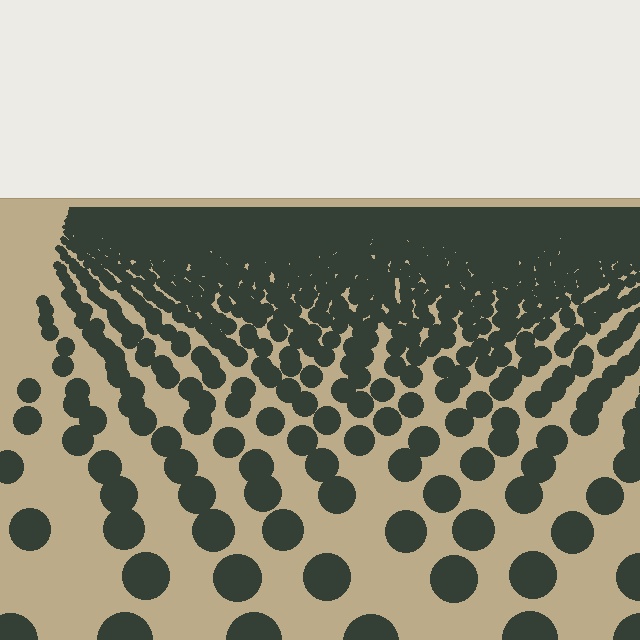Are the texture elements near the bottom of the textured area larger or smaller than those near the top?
Larger. Near the bottom, elements are closer to the viewer and appear at a bigger on-screen size.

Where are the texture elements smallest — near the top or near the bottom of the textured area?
Near the top.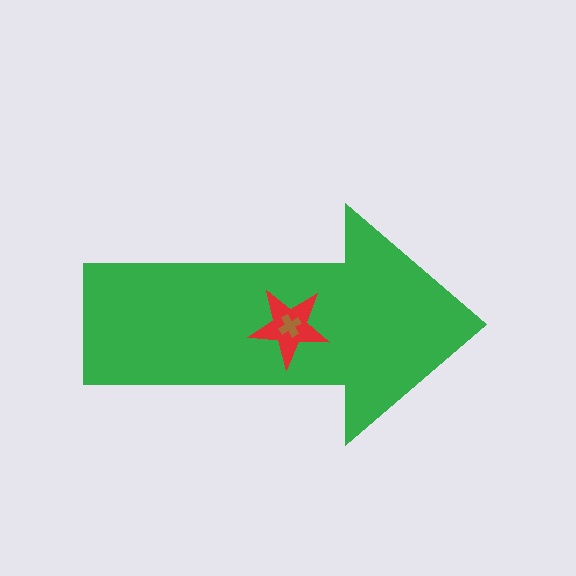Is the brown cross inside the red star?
Yes.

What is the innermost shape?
The brown cross.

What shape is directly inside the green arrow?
The red star.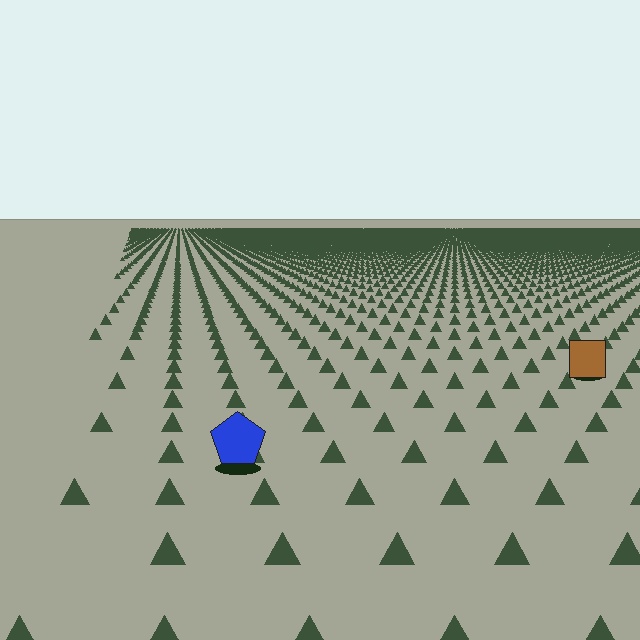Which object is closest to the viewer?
The blue pentagon is closest. The texture marks near it are larger and more spread out.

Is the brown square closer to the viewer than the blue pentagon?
No. The blue pentagon is closer — you can tell from the texture gradient: the ground texture is coarser near it.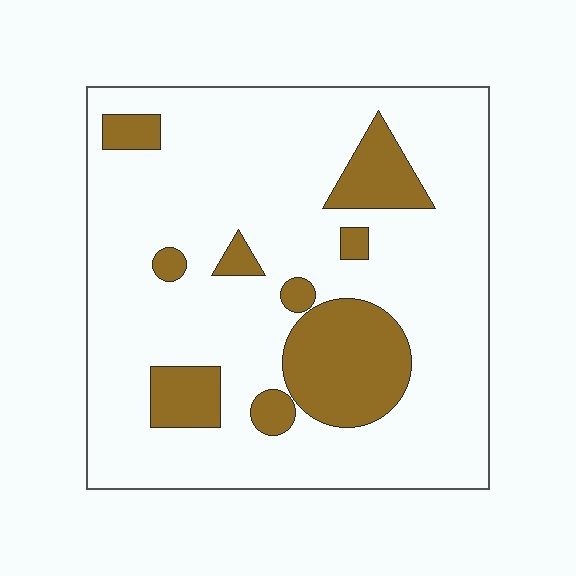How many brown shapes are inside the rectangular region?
9.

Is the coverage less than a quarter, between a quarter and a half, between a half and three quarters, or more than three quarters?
Less than a quarter.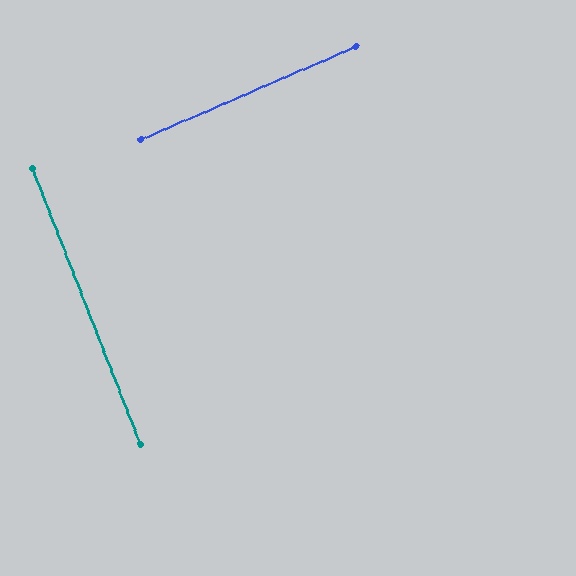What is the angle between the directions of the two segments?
Approximately 88 degrees.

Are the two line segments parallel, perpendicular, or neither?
Perpendicular — they meet at approximately 88°.